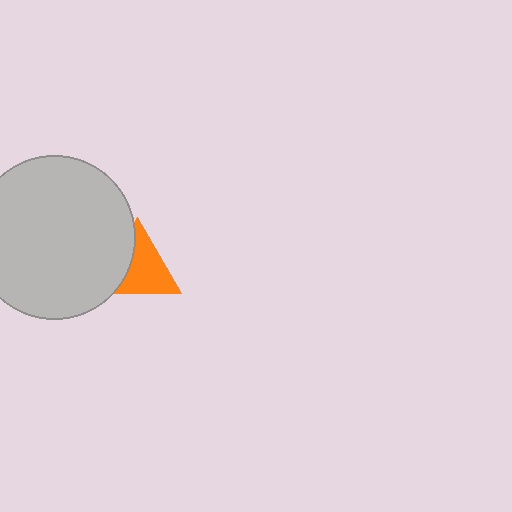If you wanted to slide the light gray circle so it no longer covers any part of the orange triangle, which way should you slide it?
Slide it left — that is the most direct way to separate the two shapes.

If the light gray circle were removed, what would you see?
You would see the complete orange triangle.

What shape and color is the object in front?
The object in front is a light gray circle.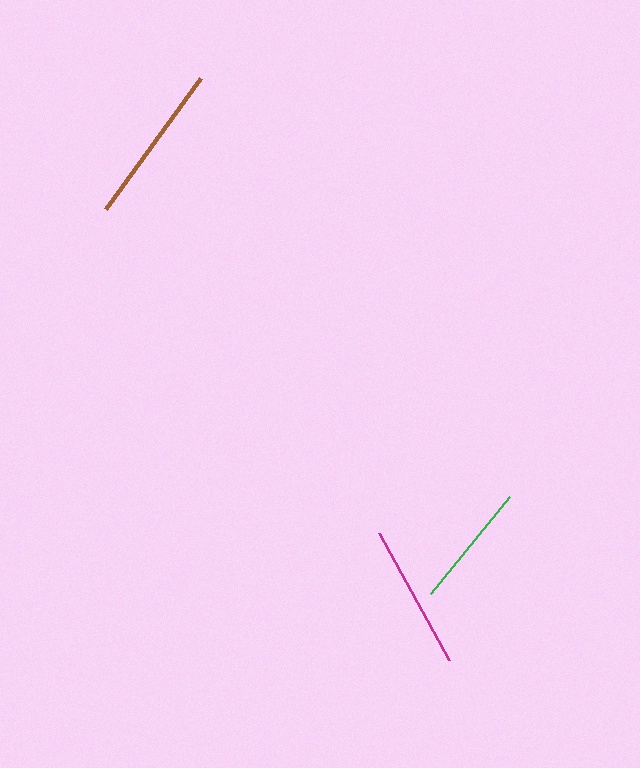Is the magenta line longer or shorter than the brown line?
The brown line is longer than the magenta line.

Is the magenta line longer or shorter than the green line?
The magenta line is longer than the green line.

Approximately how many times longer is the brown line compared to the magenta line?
The brown line is approximately 1.1 times the length of the magenta line.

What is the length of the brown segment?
The brown segment is approximately 161 pixels long.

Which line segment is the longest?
The brown line is the longest at approximately 161 pixels.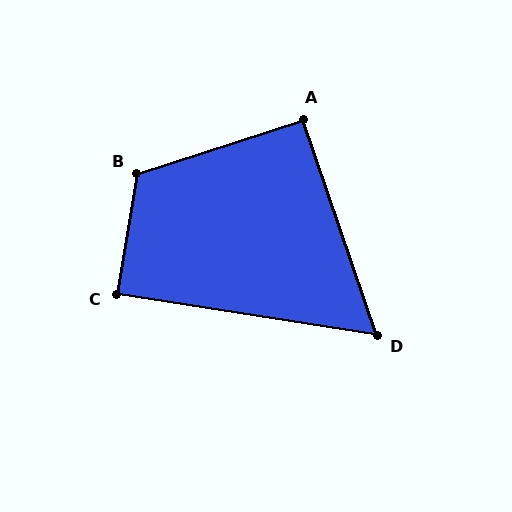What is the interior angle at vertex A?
Approximately 91 degrees (approximately right).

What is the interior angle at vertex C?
Approximately 89 degrees (approximately right).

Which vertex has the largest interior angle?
B, at approximately 118 degrees.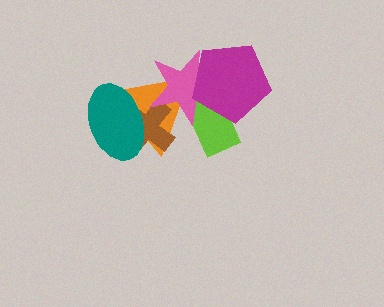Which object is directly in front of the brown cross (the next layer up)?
The pink star is directly in front of the brown cross.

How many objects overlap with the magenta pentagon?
2 objects overlap with the magenta pentagon.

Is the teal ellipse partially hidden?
No, no other shape covers it.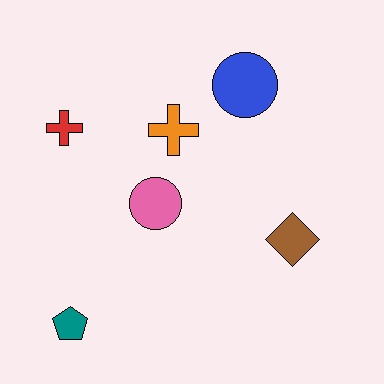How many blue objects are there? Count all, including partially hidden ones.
There is 1 blue object.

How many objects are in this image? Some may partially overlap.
There are 6 objects.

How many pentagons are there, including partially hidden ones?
There is 1 pentagon.